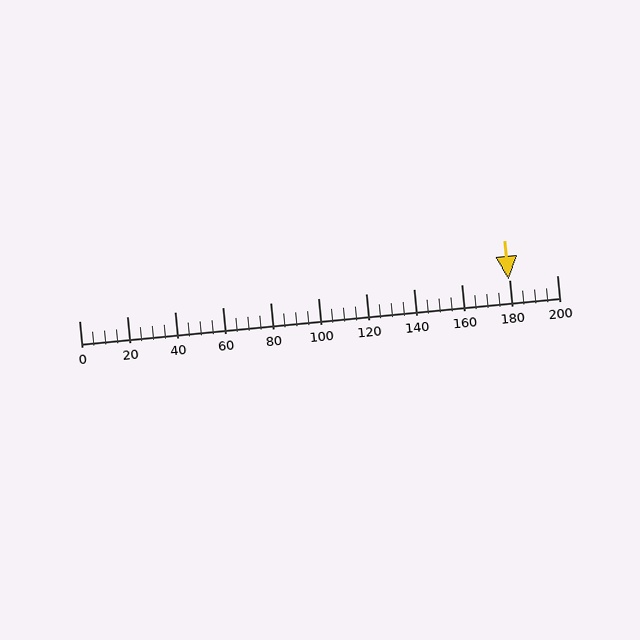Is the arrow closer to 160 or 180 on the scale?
The arrow is closer to 180.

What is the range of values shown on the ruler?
The ruler shows values from 0 to 200.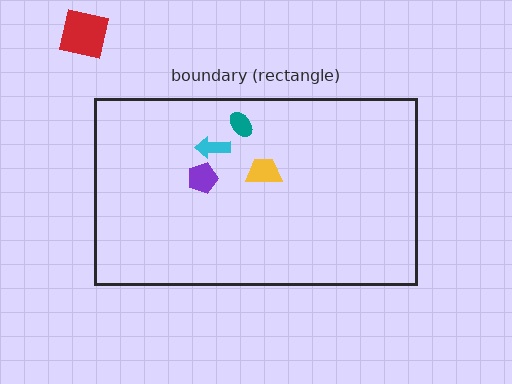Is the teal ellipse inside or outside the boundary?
Inside.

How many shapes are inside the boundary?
4 inside, 1 outside.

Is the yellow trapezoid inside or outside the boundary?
Inside.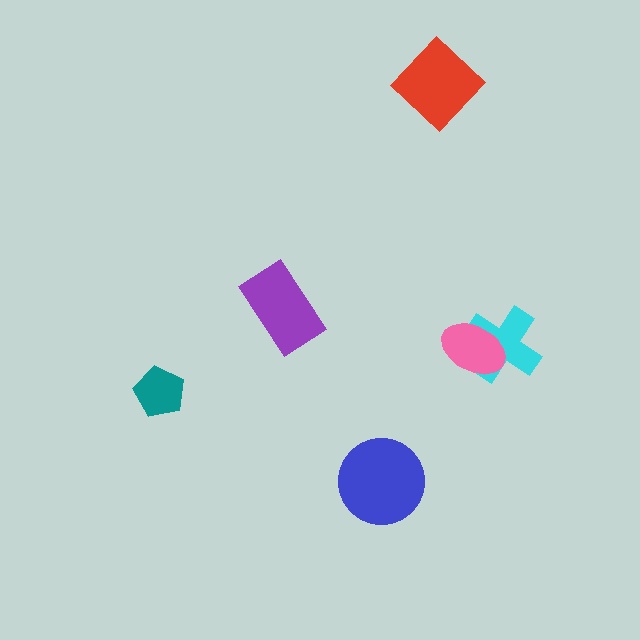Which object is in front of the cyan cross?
The pink ellipse is in front of the cyan cross.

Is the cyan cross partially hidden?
Yes, it is partially covered by another shape.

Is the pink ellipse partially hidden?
No, no other shape covers it.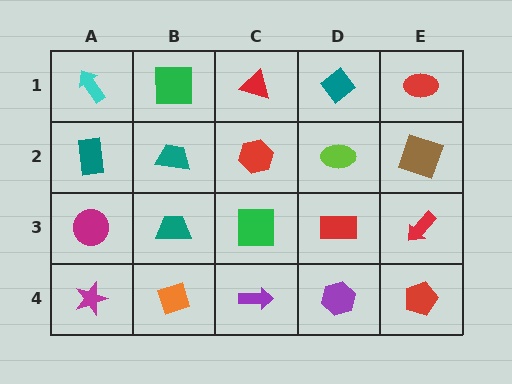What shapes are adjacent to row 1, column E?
A brown square (row 2, column E), a teal diamond (row 1, column D).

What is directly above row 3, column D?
A lime ellipse.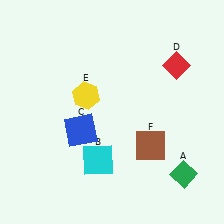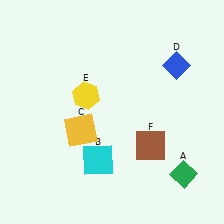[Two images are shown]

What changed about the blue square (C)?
In Image 1, C is blue. In Image 2, it changed to yellow.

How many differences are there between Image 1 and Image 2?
There are 2 differences between the two images.